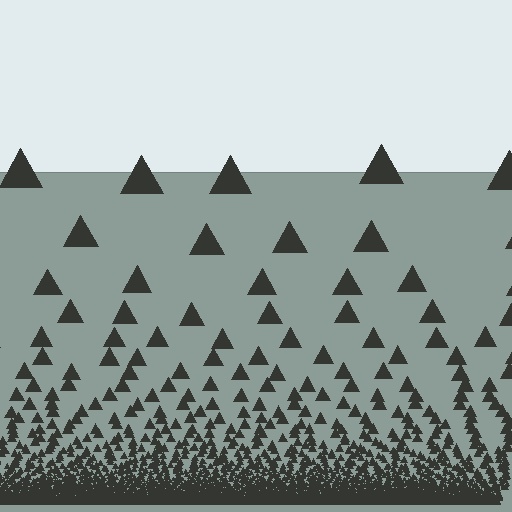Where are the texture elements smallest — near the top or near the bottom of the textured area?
Near the bottom.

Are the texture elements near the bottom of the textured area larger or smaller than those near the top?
Smaller. The gradient is inverted — elements near the bottom are smaller and denser.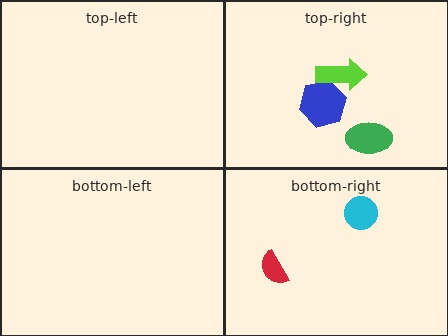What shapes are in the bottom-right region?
The red semicircle, the cyan circle.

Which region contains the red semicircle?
The bottom-right region.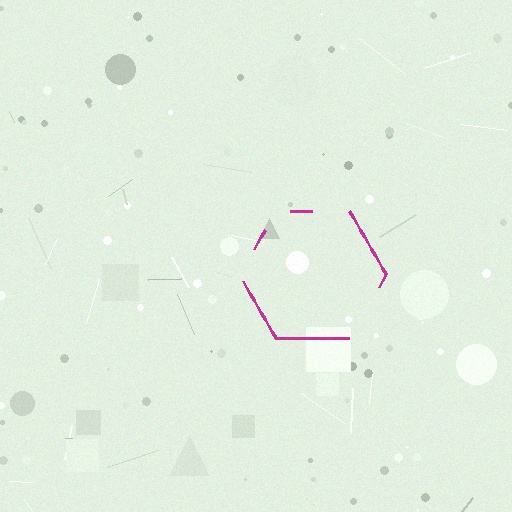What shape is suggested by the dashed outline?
The dashed outline suggests a hexagon.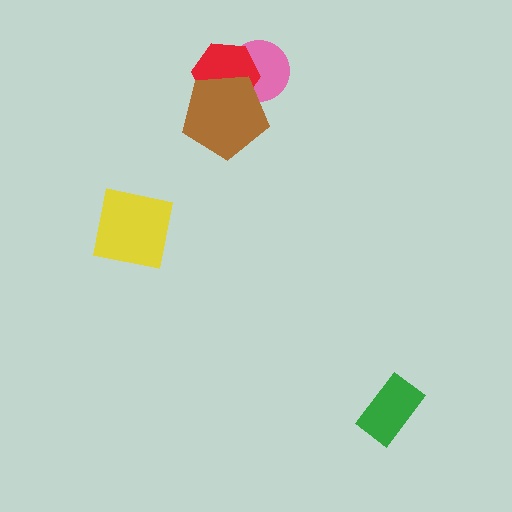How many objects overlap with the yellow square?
0 objects overlap with the yellow square.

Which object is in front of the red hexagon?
The brown pentagon is in front of the red hexagon.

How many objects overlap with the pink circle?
2 objects overlap with the pink circle.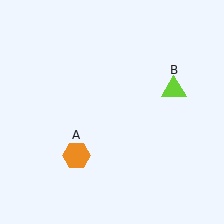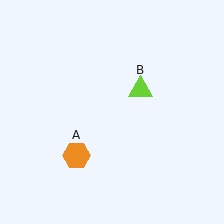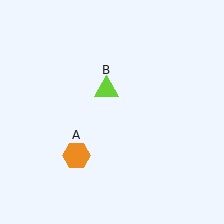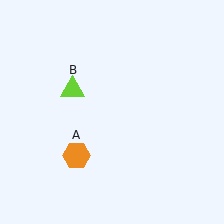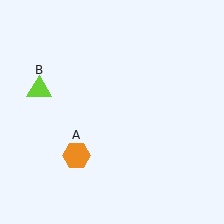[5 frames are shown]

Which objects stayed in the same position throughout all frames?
Orange hexagon (object A) remained stationary.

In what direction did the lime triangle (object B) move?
The lime triangle (object B) moved left.